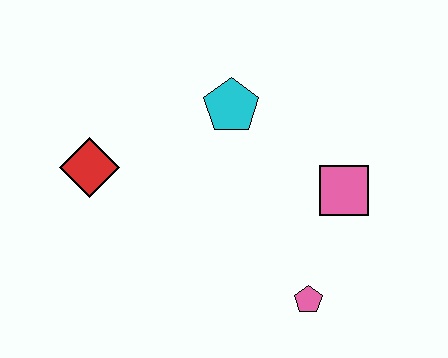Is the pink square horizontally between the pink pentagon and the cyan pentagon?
No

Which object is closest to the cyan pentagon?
The pink square is closest to the cyan pentagon.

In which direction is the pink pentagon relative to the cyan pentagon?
The pink pentagon is below the cyan pentagon.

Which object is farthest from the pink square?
The red diamond is farthest from the pink square.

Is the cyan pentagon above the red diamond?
Yes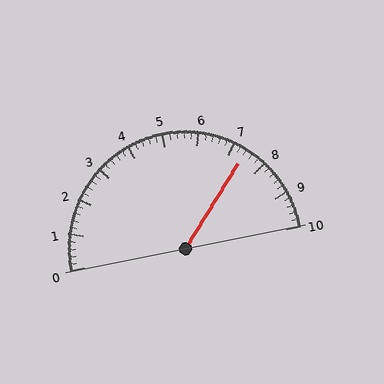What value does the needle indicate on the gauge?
The needle indicates approximately 7.4.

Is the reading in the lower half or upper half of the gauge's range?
The reading is in the upper half of the range (0 to 10).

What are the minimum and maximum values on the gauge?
The gauge ranges from 0 to 10.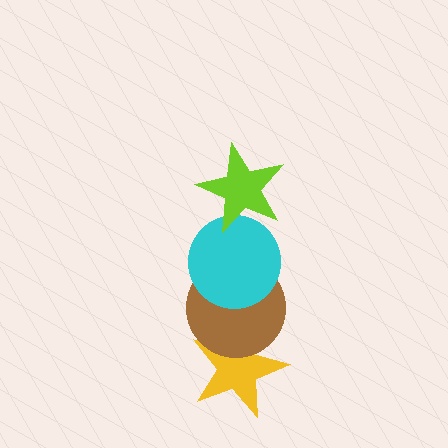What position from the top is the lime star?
The lime star is 1st from the top.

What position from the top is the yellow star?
The yellow star is 4th from the top.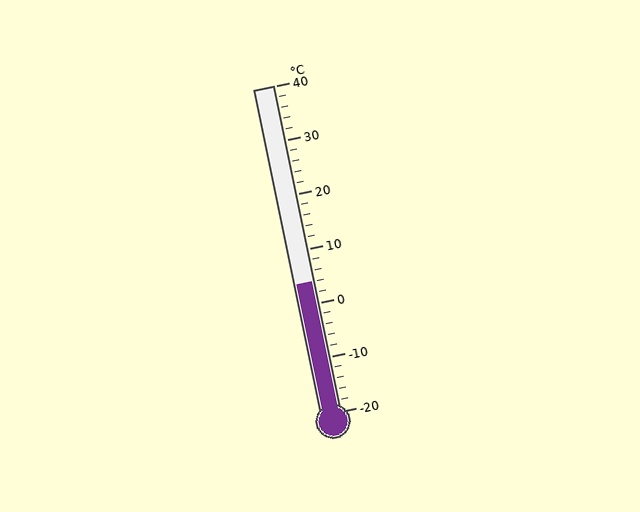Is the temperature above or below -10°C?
The temperature is above -10°C.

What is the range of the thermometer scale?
The thermometer scale ranges from -20°C to 40°C.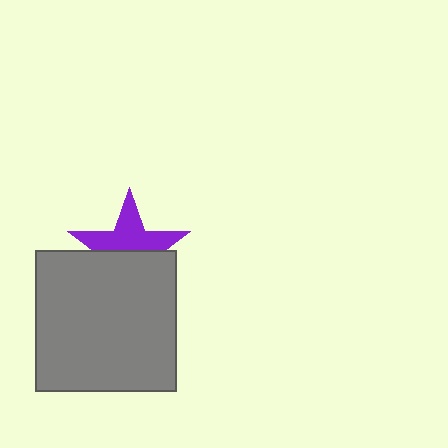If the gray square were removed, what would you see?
You would see the complete purple star.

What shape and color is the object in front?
The object in front is a gray square.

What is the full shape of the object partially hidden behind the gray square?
The partially hidden object is a purple star.